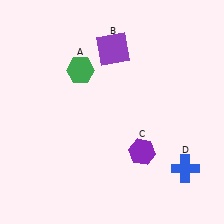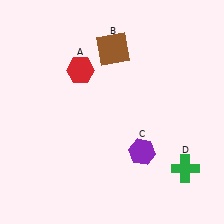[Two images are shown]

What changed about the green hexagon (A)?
In Image 1, A is green. In Image 2, it changed to red.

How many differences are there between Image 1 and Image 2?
There are 3 differences between the two images.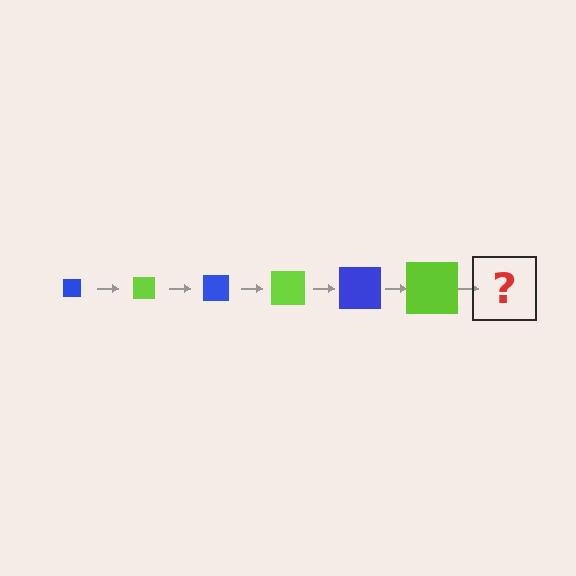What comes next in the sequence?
The next element should be a blue square, larger than the previous one.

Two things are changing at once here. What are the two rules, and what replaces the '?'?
The two rules are that the square grows larger each step and the color cycles through blue and lime. The '?' should be a blue square, larger than the previous one.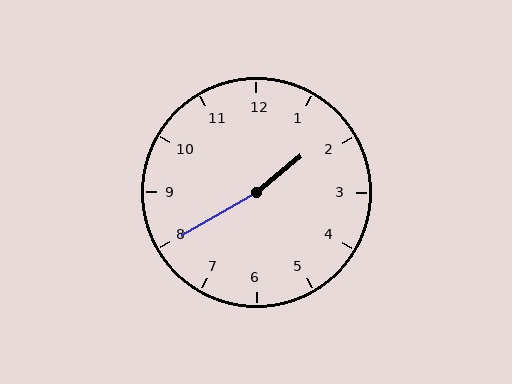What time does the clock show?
1:40.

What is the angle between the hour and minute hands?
Approximately 170 degrees.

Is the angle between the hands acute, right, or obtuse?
It is obtuse.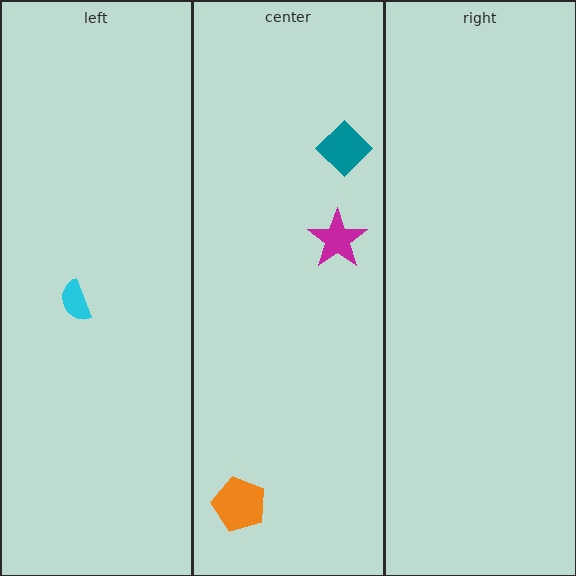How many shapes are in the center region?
3.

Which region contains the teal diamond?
The center region.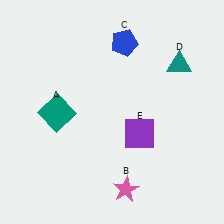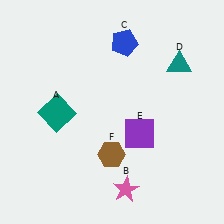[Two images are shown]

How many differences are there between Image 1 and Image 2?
There is 1 difference between the two images.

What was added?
A brown hexagon (F) was added in Image 2.